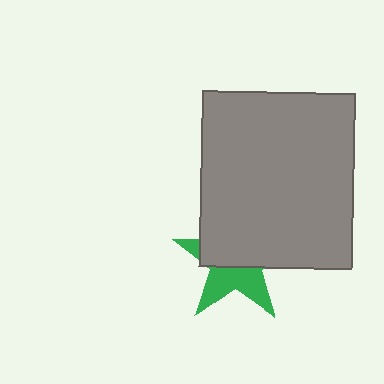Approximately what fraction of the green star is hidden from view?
Roughly 57% of the green star is hidden behind the gray rectangle.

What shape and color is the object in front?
The object in front is a gray rectangle.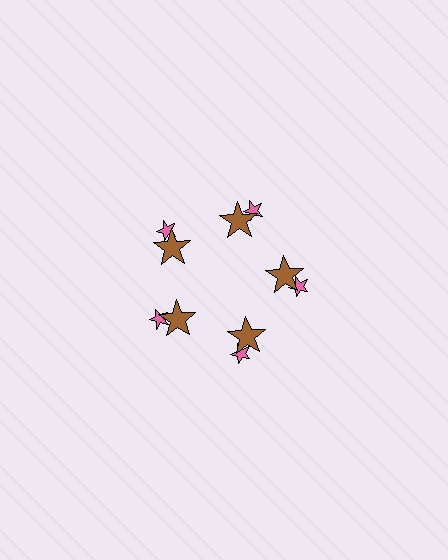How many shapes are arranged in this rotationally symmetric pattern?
There are 10 shapes, arranged in 5 groups of 2.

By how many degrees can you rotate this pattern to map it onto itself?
The pattern maps onto itself every 72 degrees of rotation.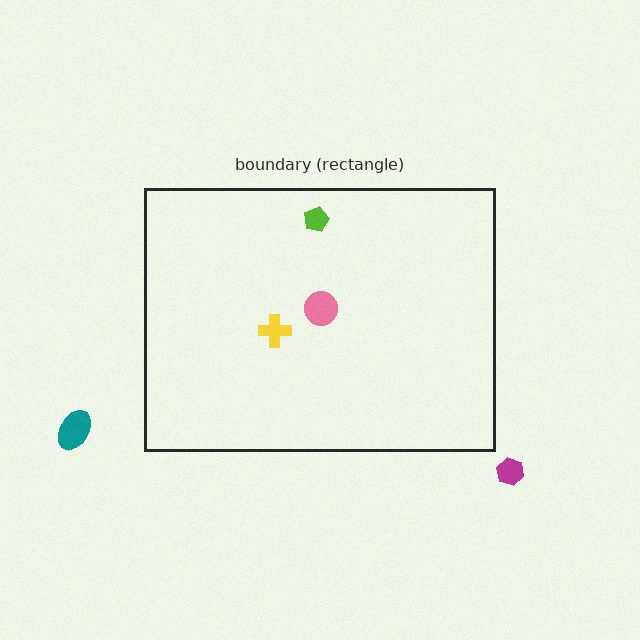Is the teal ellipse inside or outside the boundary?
Outside.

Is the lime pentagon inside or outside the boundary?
Inside.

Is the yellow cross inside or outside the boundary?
Inside.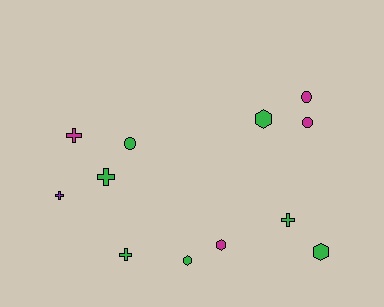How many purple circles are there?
There are no purple circles.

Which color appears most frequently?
Green, with 7 objects.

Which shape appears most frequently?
Cross, with 5 objects.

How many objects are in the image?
There are 12 objects.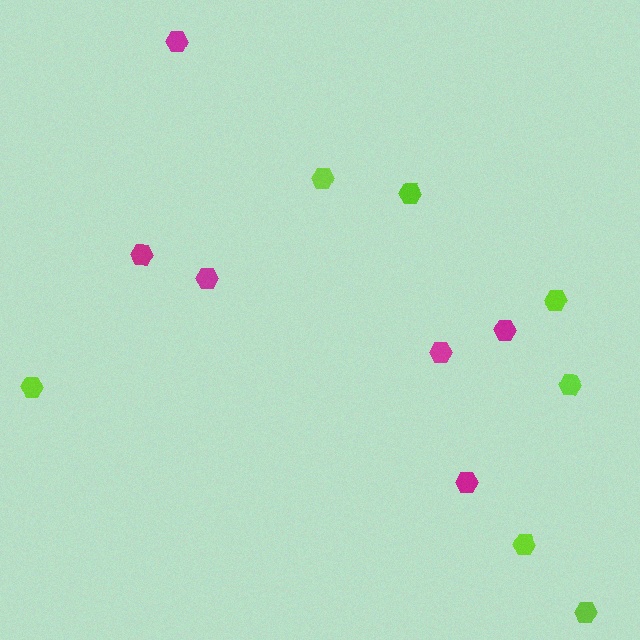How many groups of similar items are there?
There are 2 groups: one group of magenta hexagons (6) and one group of lime hexagons (7).